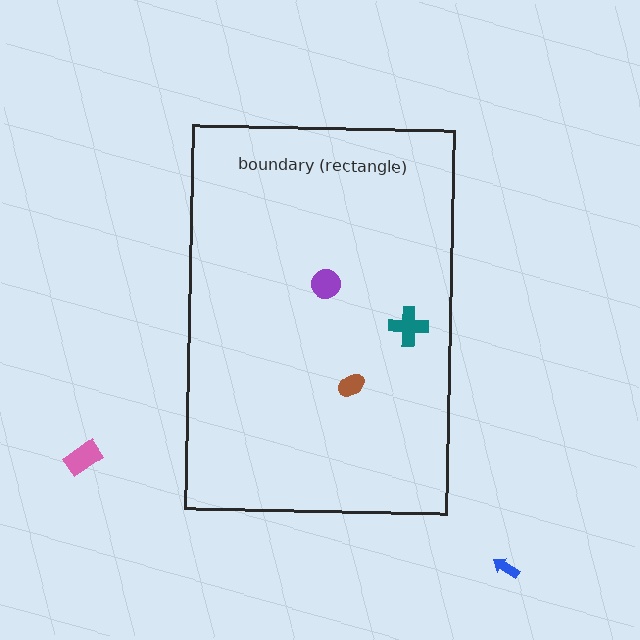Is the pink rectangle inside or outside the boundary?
Outside.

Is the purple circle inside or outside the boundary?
Inside.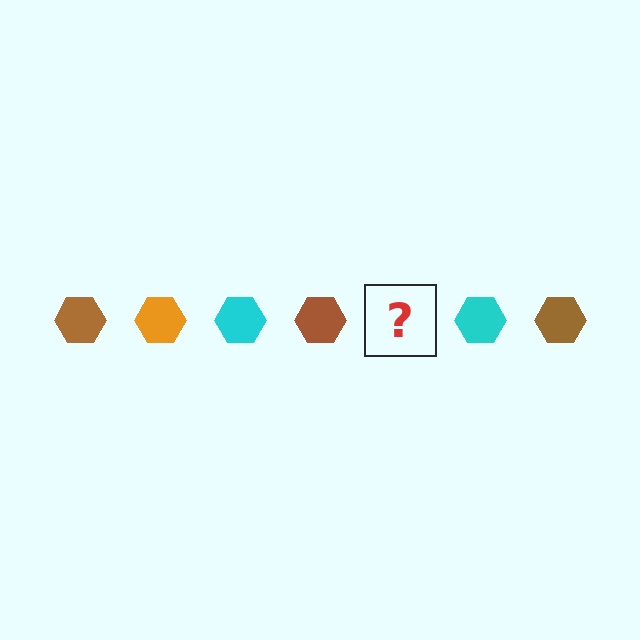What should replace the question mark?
The question mark should be replaced with an orange hexagon.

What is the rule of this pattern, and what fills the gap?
The rule is that the pattern cycles through brown, orange, cyan hexagons. The gap should be filled with an orange hexagon.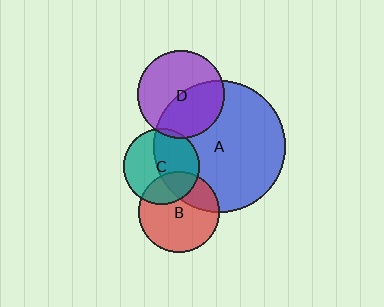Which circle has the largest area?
Circle A (blue).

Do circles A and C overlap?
Yes.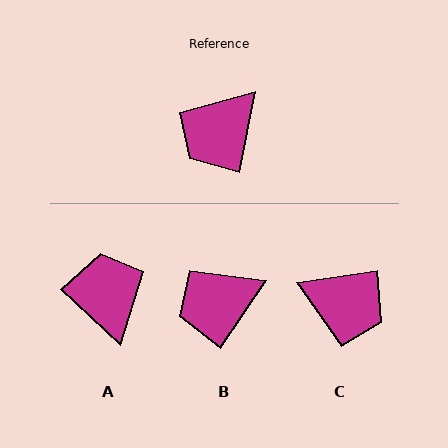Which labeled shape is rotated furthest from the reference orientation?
A, about 123 degrees away.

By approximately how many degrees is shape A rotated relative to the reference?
Approximately 123 degrees clockwise.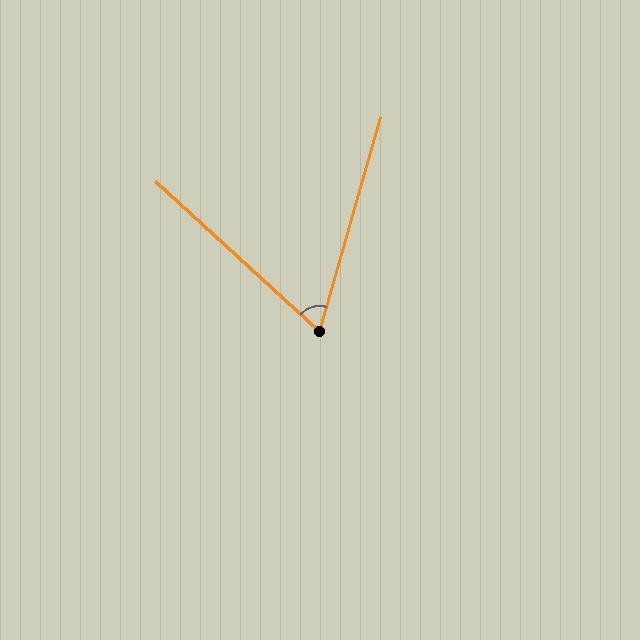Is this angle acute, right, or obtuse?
It is acute.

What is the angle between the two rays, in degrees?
Approximately 63 degrees.